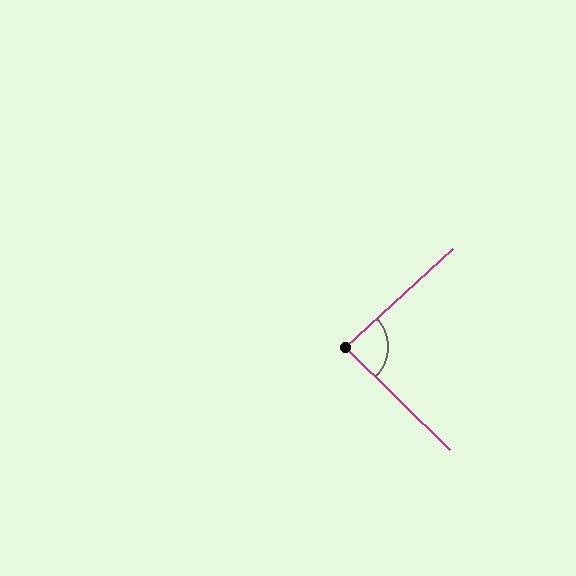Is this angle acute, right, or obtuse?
It is approximately a right angle.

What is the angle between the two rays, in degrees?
Approximately 87 degrees.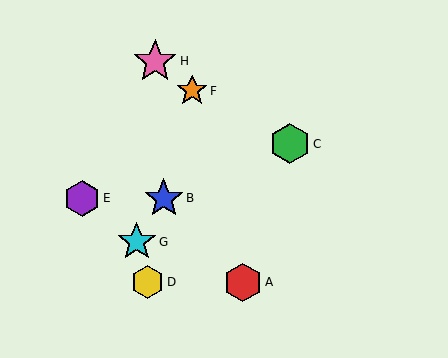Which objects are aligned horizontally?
Objects B, E are aligned horizontally.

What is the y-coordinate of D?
Object D is at y≈282.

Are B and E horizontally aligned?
Yes, both are at y≈198.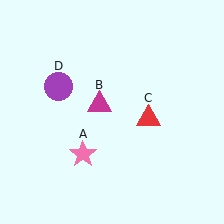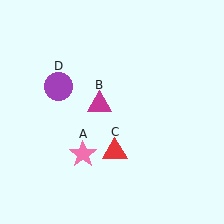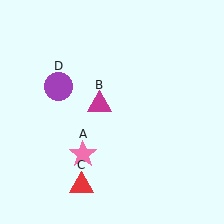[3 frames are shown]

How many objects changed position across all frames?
1 object changed position: red triangle (object C).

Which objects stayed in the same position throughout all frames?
Pink star (object A) and magenta triangle (object B) and purple circle (object D) remained stationary.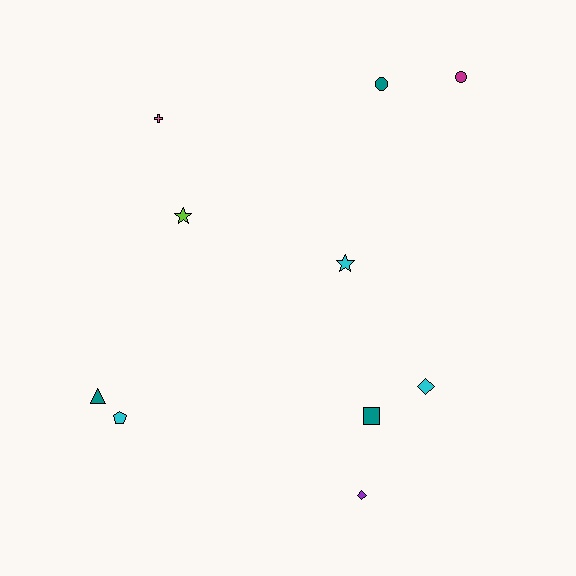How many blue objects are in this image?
There are no blue objects.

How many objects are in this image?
There are 10 objects.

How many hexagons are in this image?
There are no hexagons.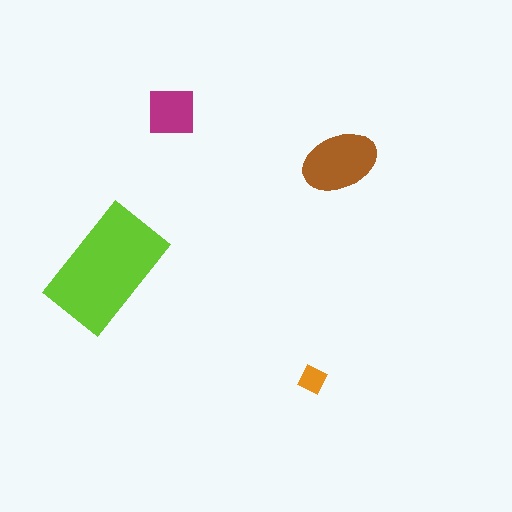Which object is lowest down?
The orange diamond is bottommost.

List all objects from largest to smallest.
The lime rectangle, the brown ellipse, the magenta square, the orange diamond.